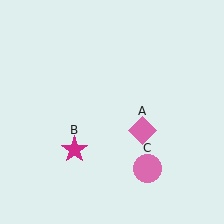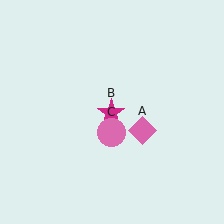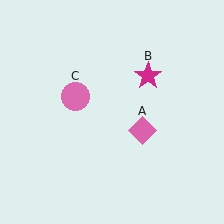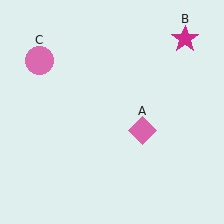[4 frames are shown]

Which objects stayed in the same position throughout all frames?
Pink diamond (object A) remained stationary.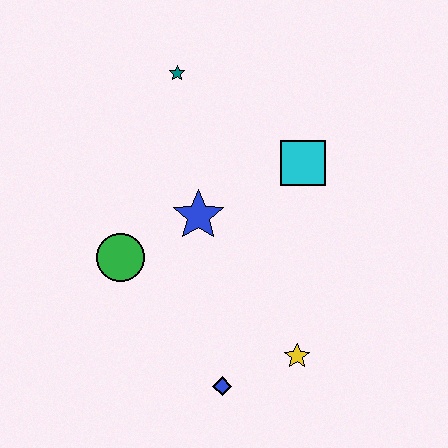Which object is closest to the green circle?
The blue star is closest to the green circle.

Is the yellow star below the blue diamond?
No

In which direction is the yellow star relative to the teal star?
The yellow star is below the teal star.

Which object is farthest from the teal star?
The blue diamond is farthest from the teal star.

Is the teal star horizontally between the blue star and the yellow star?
No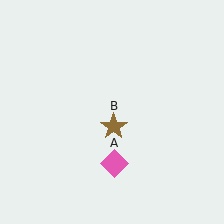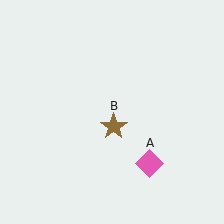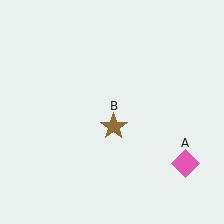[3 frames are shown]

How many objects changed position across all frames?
1 object changed position: pink diamond (object A).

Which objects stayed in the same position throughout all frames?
Brown star (object B) remained stationary.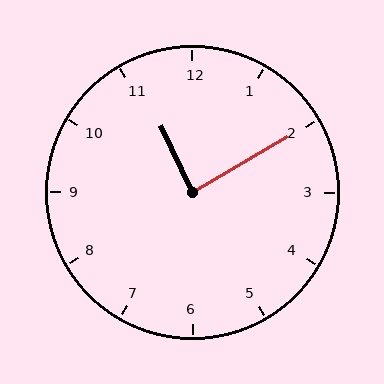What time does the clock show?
11:10.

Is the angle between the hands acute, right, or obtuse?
It is right.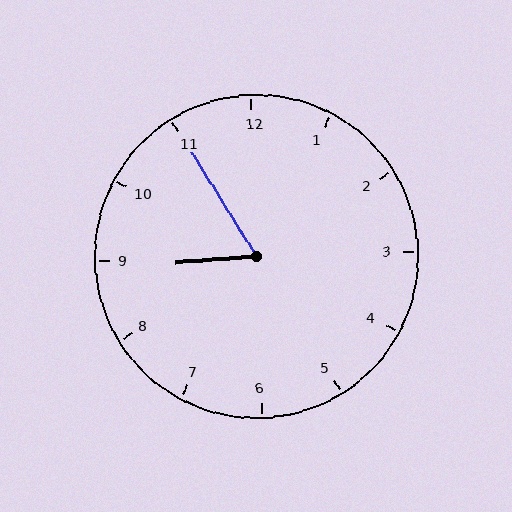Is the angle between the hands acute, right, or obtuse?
It is acute.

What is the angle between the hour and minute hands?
Approximately 62 degrees.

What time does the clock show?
8:55.